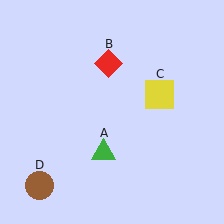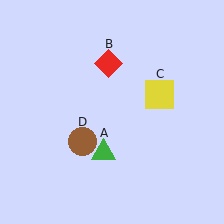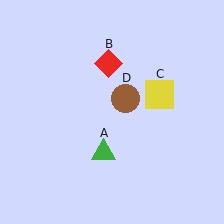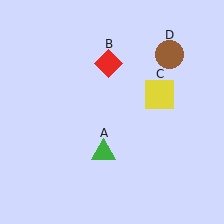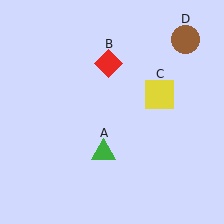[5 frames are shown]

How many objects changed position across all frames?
1 object changed position: brown circle (object D).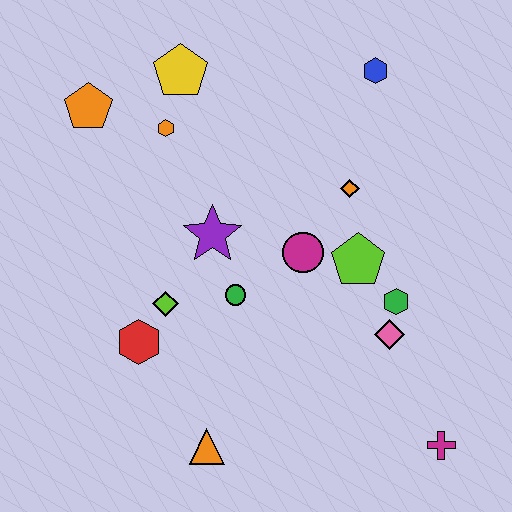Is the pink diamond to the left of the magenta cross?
Yes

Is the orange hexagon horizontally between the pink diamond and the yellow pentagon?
No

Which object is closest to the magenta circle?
The lime pentagon is closest to the magenta circle.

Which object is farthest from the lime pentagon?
The orange pentagon is farthest from the lime pentagon.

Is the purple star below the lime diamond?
No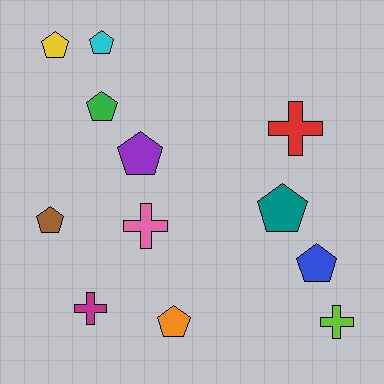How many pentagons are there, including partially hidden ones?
There are 8 pentagons.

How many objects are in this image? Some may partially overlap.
There are 12 objects.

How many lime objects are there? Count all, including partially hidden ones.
There is 1 lime object.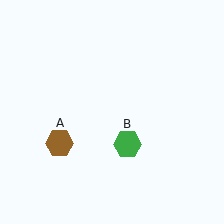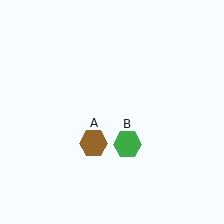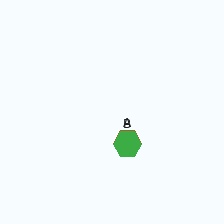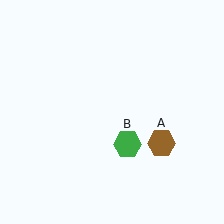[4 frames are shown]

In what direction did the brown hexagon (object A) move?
The brown hexagon (object A) moved right.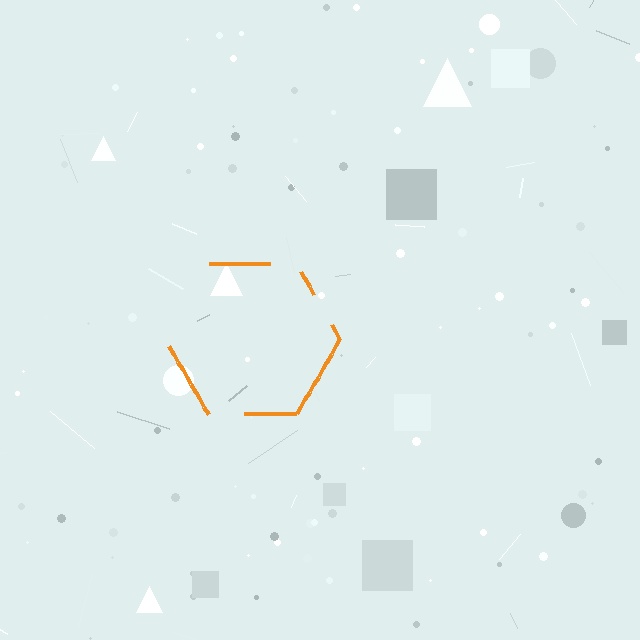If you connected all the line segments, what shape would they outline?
They would outline a hexagon.